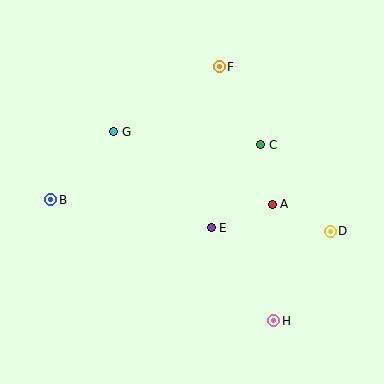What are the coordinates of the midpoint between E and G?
The midpoint between E and G is at (163, 180).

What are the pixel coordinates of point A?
Point A is at (272, 204).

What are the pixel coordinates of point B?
Point B is at (51, 200).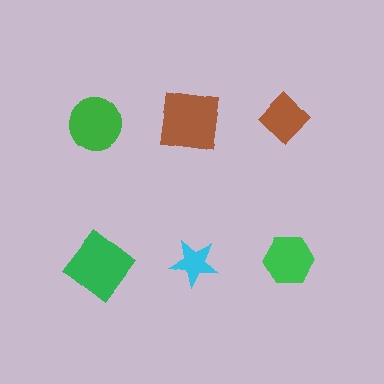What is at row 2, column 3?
A green hexagon.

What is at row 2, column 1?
A green diamond.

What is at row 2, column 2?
A cyan star.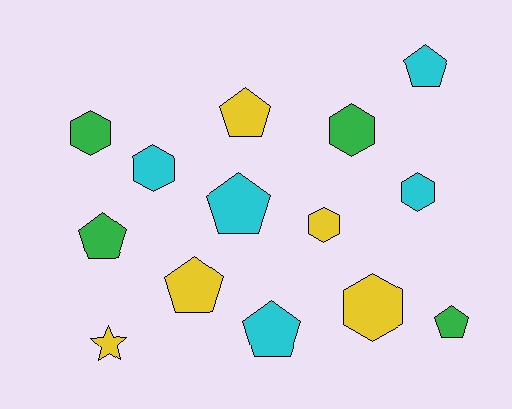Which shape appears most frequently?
Pentagon, with 7 objects.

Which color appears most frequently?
Cyan, with 5 objects.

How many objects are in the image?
There are 14 objects.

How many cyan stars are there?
There are no cyan stars.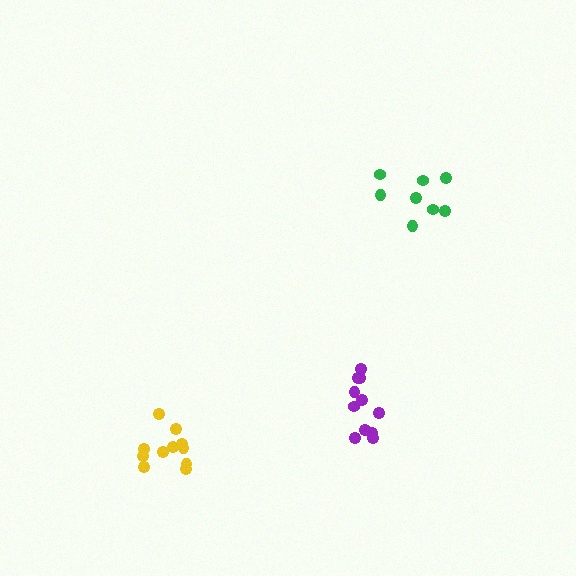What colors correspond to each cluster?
The clusters are colored: yellow, green, purple.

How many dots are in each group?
Group 1: 11 dots, Group 2: 8 dots, Group 3: 11 dots (30 total).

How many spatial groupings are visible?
There are 3 spatial groupings.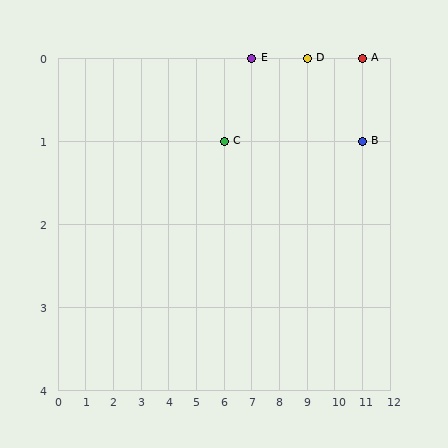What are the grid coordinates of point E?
Point E is at grid coordinates (7, 0).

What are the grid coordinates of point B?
Point B is at grid coordinates (11, 1).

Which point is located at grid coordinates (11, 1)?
Point B is at (11, 1).